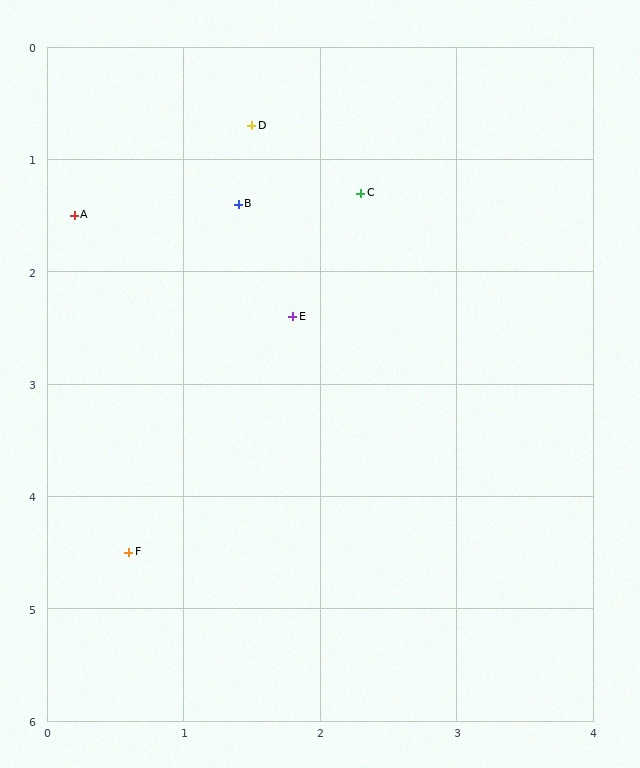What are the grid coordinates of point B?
Point B is at approximately (1.4, 1.4).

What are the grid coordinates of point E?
Point E is at approximately (1.8, 2.4).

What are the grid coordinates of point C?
Point C is at approximately (2.3, 1.3).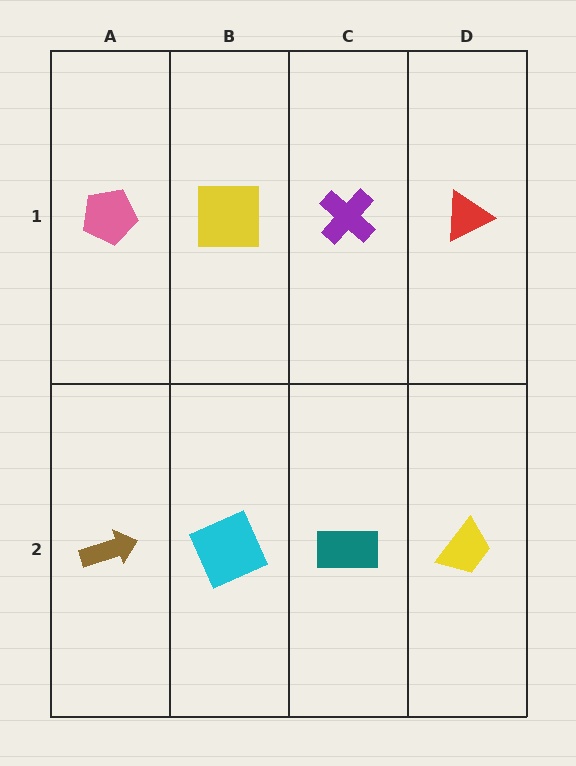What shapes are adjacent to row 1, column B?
A cyan square (row 2, column B), a pink pentagon (row 1, column A), a purple cross (row 1, column C).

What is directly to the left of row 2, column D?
A teal rectangle.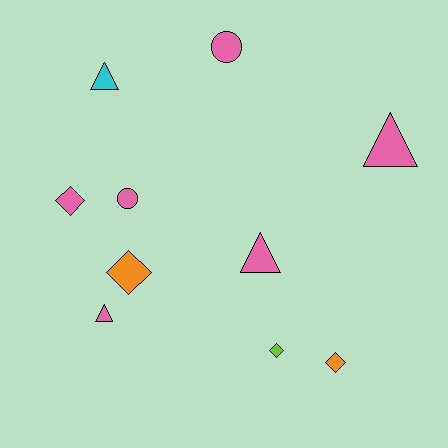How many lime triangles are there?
There are no lime triangles.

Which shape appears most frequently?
Triangle, with 4 objects.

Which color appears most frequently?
Pink, with 6 objects.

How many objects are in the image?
There are 10 objects.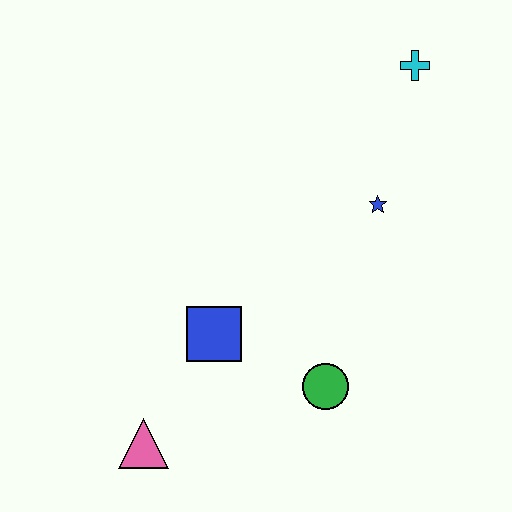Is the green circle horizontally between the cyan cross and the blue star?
No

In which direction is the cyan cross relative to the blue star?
The cyan cross is above the blue star.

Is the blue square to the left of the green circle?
Yes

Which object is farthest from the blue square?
The cyan cross is farthest from the blue square.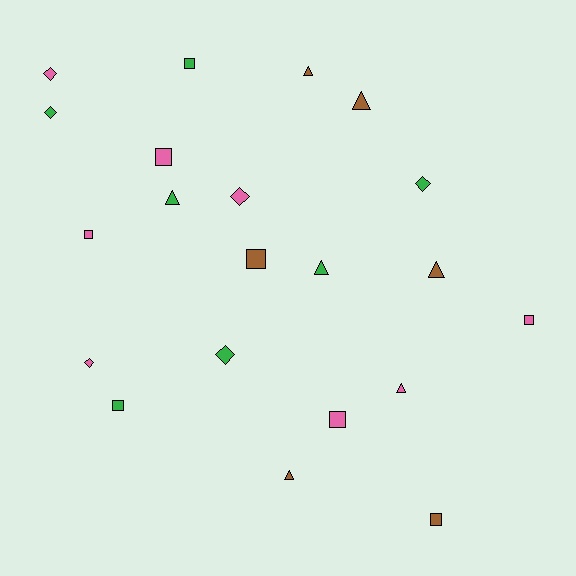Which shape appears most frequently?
Square, with 8 objects.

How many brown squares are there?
There are 2 brown squares.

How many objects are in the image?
There are 21 objects.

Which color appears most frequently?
Pink, with 8 objects.